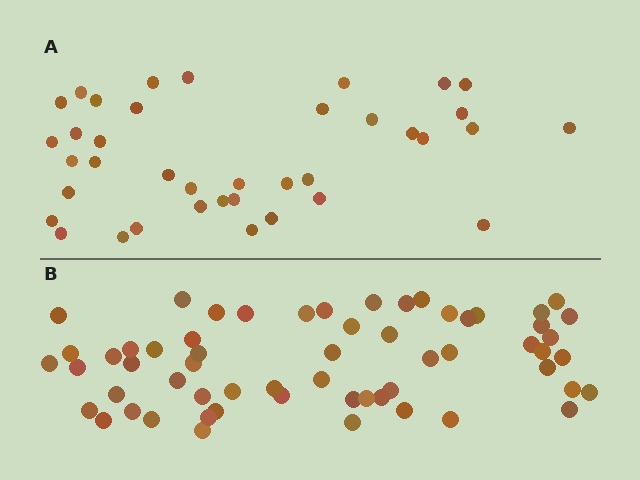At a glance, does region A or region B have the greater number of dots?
Region B (the bottom region) has more dots.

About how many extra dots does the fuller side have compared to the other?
Region B has approximately 20 more dots than region A.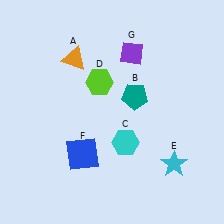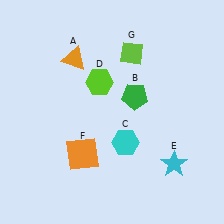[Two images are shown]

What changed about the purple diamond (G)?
In Image 1, G is purple. In Image 2, it changed to lime.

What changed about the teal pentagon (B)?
In Image 1, B is teal. In Image 2, it changed to green.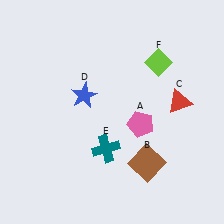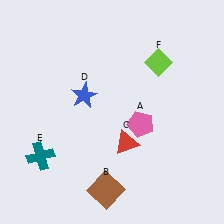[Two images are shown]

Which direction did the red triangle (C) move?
The red triangle (C) moved left.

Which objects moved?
The objects that moved are: the brown square (B), the red triangle (C), the teal cross (E).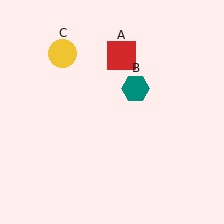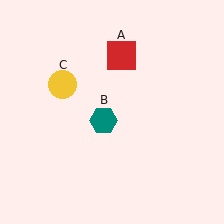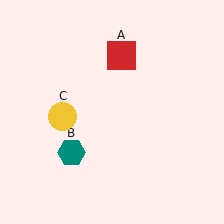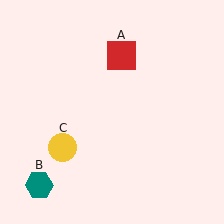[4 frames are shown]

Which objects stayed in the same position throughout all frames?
Red square (object A) remained stationary.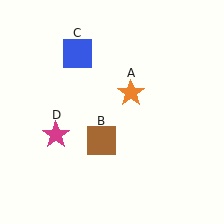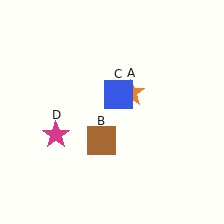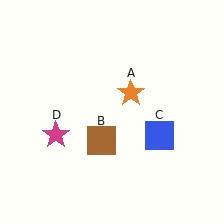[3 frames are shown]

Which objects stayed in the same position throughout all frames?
Orange star (object A) and brown square (object B) and magenta star (object D) remained stationary.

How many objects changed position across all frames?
1 object changed position: blue square (object C).